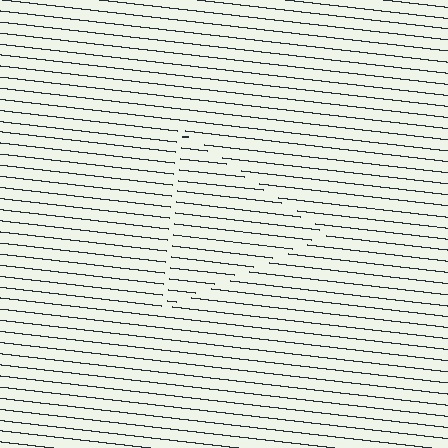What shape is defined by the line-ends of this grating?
An illusory triangle. The interior of the shape contains the same grating, shifted by half a period — the contour is defined by the phase discontinuity where line-ends from the inner and outer gratings abut.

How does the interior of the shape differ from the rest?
The interior of the shape contains the same grating, shifted by half a period — the contour is defined by the phase discontinuity where line-ends from the inner and outer gratings abut.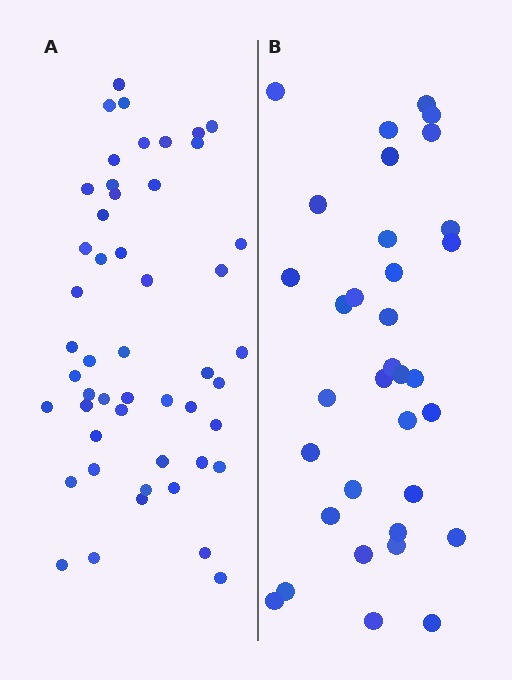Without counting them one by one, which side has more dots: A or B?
Region A (the left region) has more dots.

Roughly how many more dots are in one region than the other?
Region A has approximately 15 more dots than region B.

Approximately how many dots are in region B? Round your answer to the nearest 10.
About 30 dots. (The exact count is 34, which rounds to 30.)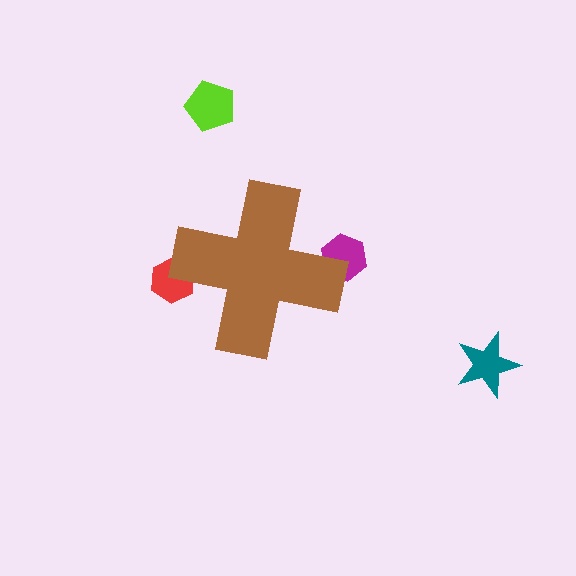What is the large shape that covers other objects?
A brown cross.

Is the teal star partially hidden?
No, the teal star is fully visible.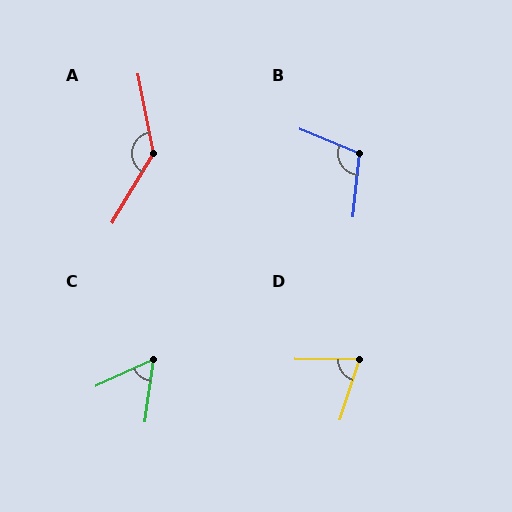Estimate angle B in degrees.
Approximately 106 degrees.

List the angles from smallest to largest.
C (57°), D (72°), B (106°), A (138°).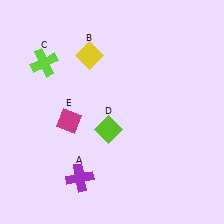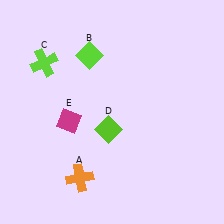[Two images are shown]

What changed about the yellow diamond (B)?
In Image 1, B is yellow. In Image 2, it changed to lime.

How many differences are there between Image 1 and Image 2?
There are 2 differences between the two images.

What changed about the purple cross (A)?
In Image 1, A is purple. In Image 2, it changed to orange.